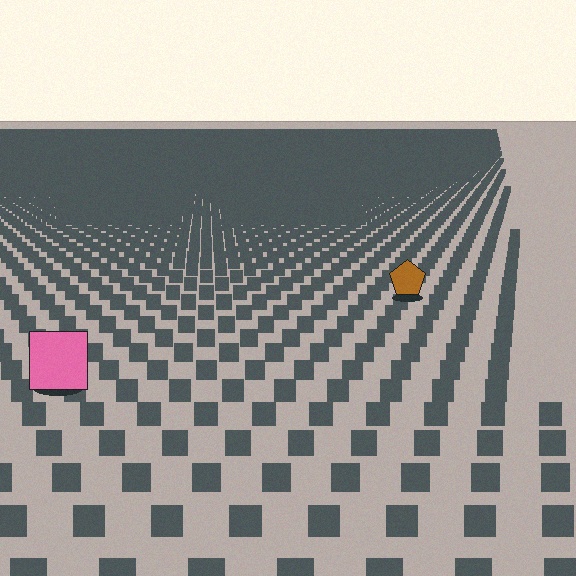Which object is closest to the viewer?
The pink square is closest. The texture marks near it are larger and more spread out.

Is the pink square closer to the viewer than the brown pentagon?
Yes. The pink square is closer — you can tell from the texture gradient: the ground texture is coarser near it.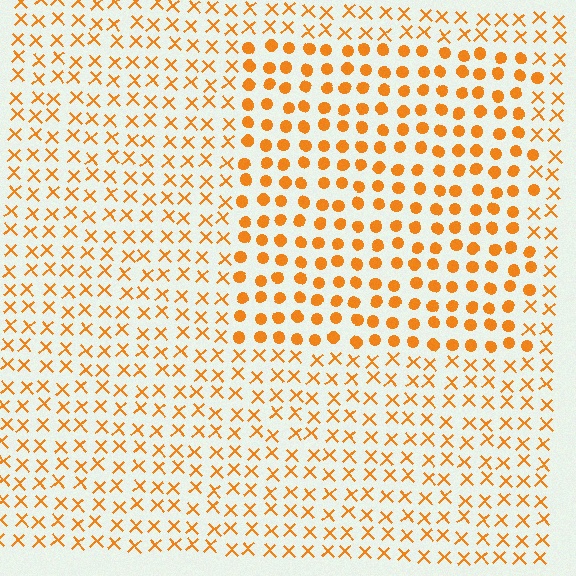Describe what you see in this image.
The image is filled with small orange elements arranged in a uniform grid. A rectangle-shaped region contains circles, while the surrounding area contains X marks. The boundary is defined purely by the change in element shape.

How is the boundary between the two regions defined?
The boundary is defined by a change in element shape: circles inside vs. X marks outside. All elements share the same color and spacing.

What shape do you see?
I see a rectangle.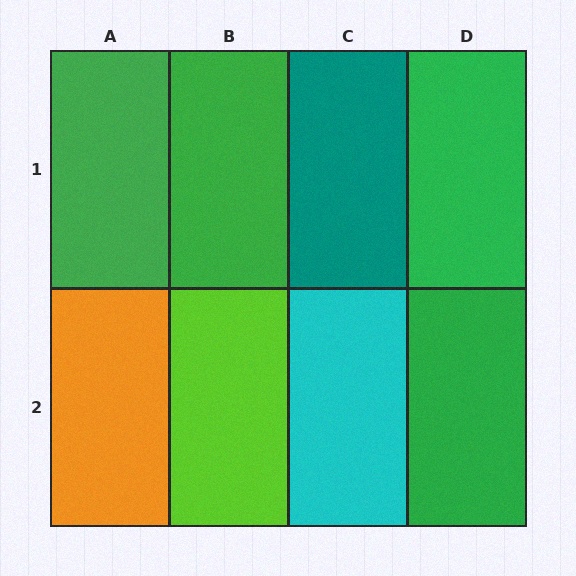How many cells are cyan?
1 cell is cyan.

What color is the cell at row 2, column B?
Lime.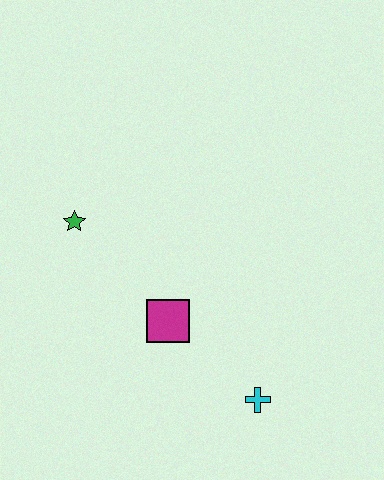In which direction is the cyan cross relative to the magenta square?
The cyan cross is to the right of the magenta square.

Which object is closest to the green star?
The magenta square is closest to the green star.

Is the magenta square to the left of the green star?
No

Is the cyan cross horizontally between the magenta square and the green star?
No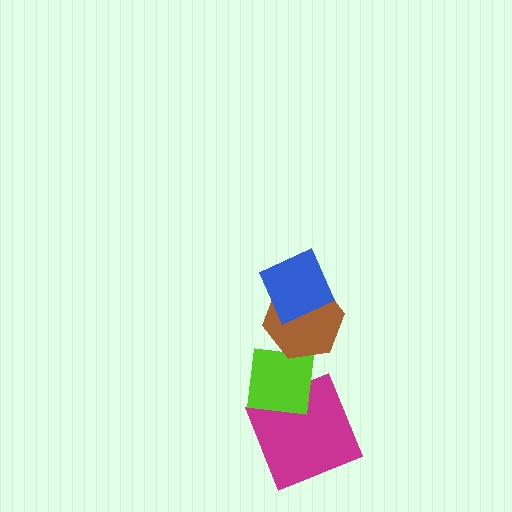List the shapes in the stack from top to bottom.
From top to bottom: the blue diamond, the brown hexagon, the lime square, the magenta square.